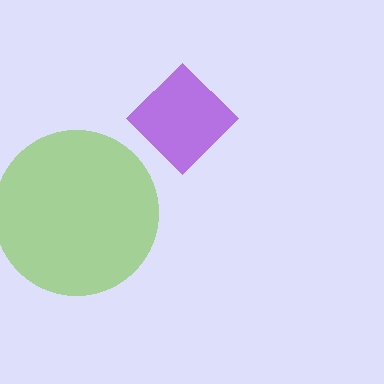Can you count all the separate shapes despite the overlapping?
Yes, there are 2 separate shapes.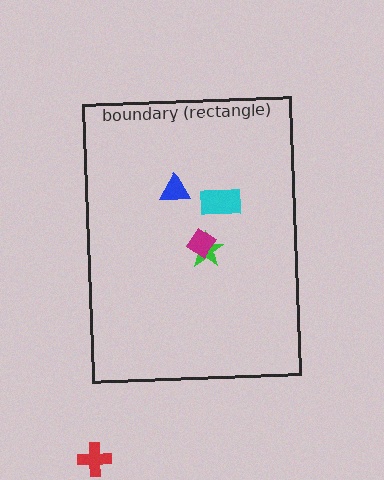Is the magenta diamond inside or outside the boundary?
Inside.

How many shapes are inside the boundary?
4 inside, 1 outside.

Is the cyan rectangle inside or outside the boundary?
Inside.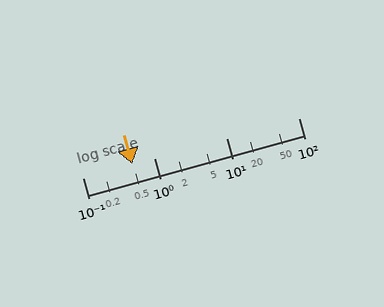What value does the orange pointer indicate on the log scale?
The pointer indicates approximately 0.49.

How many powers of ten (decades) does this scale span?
The scale spans 3 decades, from 0.1 to 100.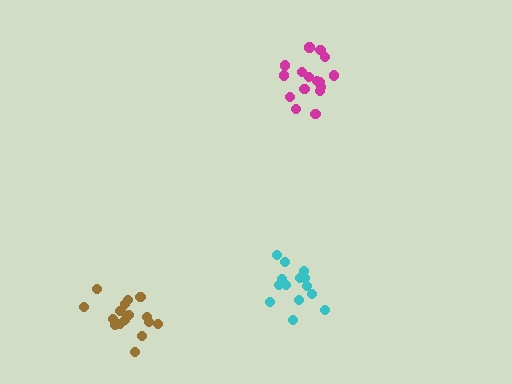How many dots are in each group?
Group 1: 14 dots, Group 2: 16 dots, Group 3: 16 dots (46 total).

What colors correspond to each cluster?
The clusters are colored: cyan, magenta, brown.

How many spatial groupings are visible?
There are 3 spatial groupings.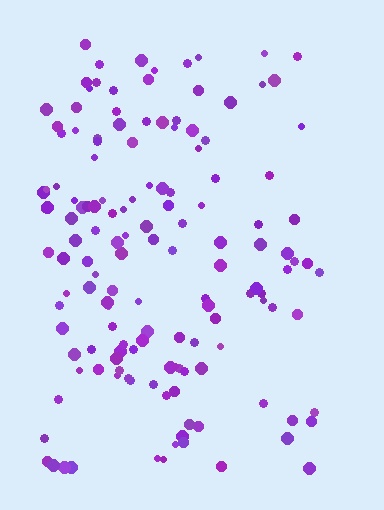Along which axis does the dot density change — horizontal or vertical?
Horizontal.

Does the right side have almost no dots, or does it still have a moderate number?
Still a moderate number, just noticeably fewer than the left.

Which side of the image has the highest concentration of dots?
The left.